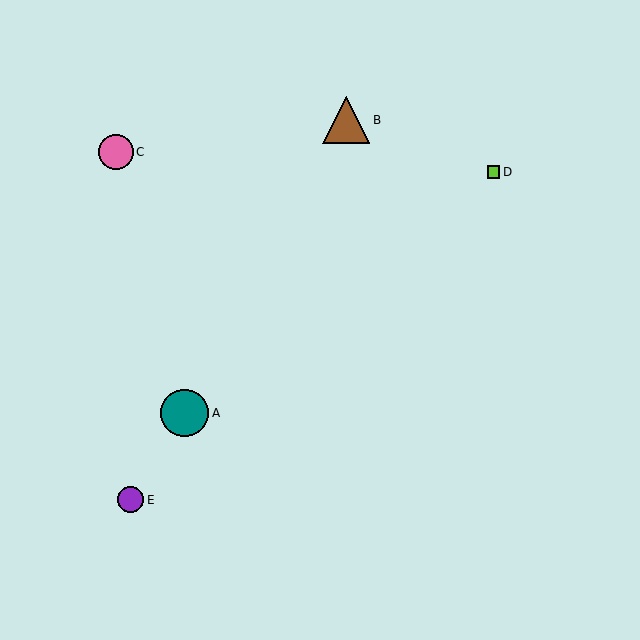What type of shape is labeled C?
Shape C is a pink circle.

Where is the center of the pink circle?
The center of the pink circle is at (116, 152).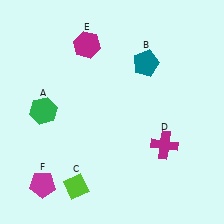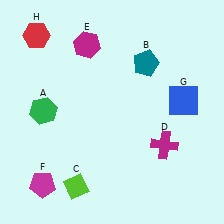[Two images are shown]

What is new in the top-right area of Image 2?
A blue square (G) was added in the top-right area of Image 2.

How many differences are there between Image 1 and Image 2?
There are 2 differences between the two images.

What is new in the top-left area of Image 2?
A red hexagon (H) was added in the top-left area of Image 2.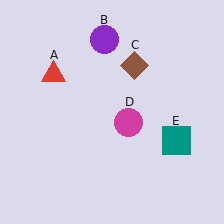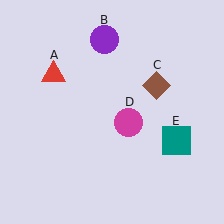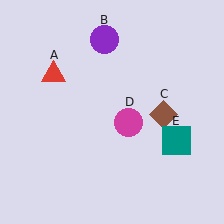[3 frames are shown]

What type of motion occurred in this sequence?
The brown diamond (object C) rotated clockwise around the center of the scene.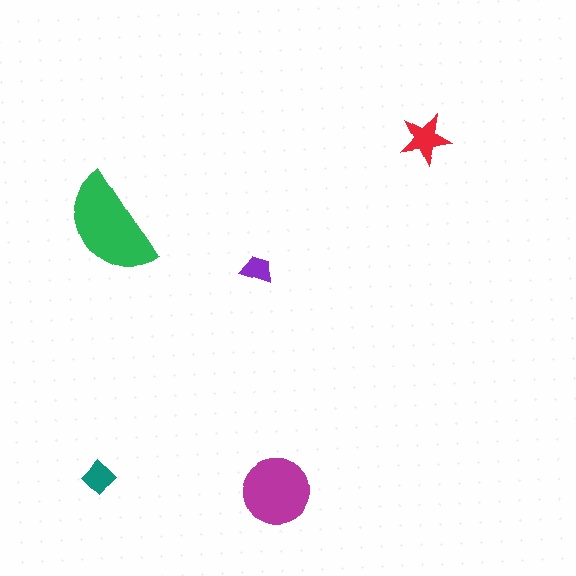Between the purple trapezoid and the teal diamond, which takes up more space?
The teal diamond.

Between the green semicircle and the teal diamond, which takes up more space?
The green semicircle.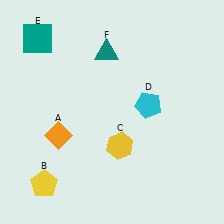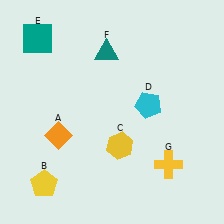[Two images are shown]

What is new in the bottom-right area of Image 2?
A yellow cross (G) was added in the bottom-right area of Image 2.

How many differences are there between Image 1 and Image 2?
There is 1 difference between the two images.